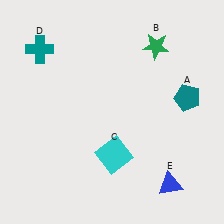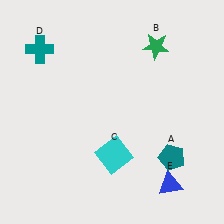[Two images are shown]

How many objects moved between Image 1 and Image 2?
1 object moved between the two images.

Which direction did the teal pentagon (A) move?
The teal pentagon (A) moved down.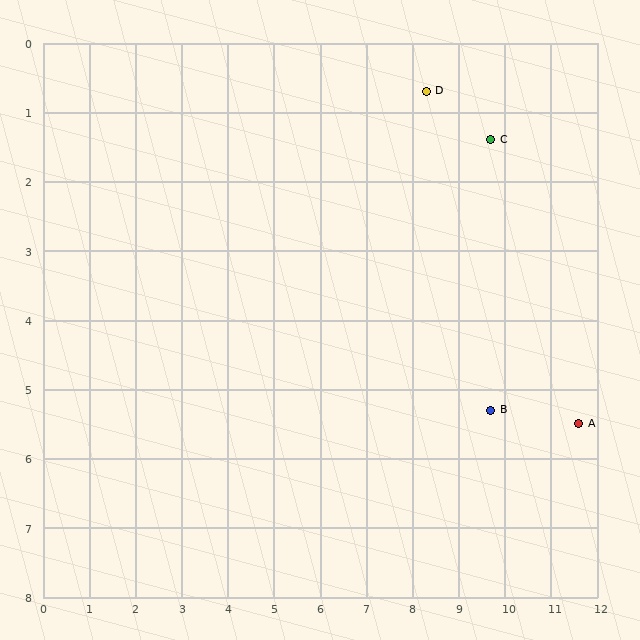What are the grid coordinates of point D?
Point D is at approximately (8.3, 0.7).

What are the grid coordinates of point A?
Point A is at approximately (11.6, 5.5).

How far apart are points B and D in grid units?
Points B and D are about 4.8 grid units apart.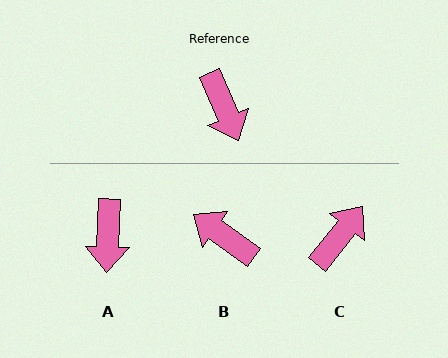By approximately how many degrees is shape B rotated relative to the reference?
Approximately 148 degrees clockwise.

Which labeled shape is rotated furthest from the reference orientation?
B, about 148 degrees away.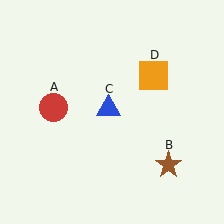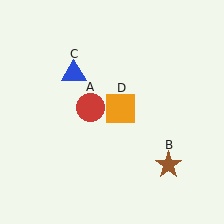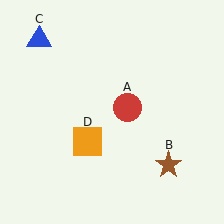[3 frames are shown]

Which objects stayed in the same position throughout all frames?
Brown star (object B) remained stationary.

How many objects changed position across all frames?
3 objects changed position: red circle (object A), blue triangle (object C), orange square (object D).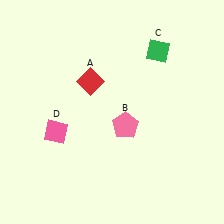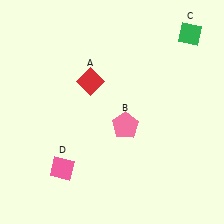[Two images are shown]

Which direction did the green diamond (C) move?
The green diamond (C) moved right.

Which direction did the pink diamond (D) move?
The pink diamond (D) moved down.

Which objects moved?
The objects that moved are: the green diamond (C), the pink diamond (D).